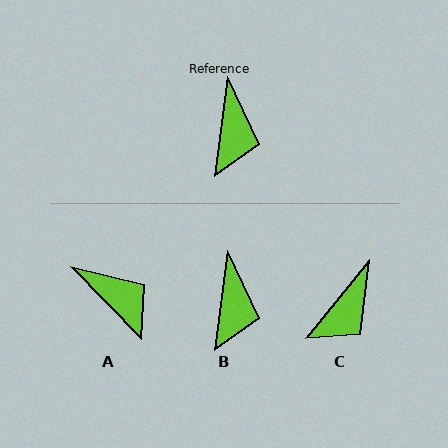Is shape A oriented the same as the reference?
No, it is off by about 51 degrees.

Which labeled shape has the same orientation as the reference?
B.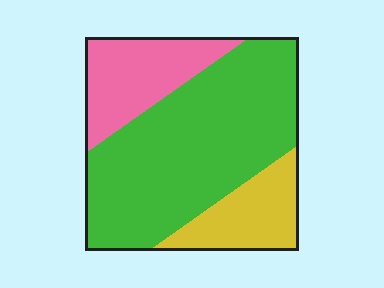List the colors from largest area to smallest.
From largest to smallest: green, pink, yellow.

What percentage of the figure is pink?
Pink takes up about one fifth (1/5) of the figure.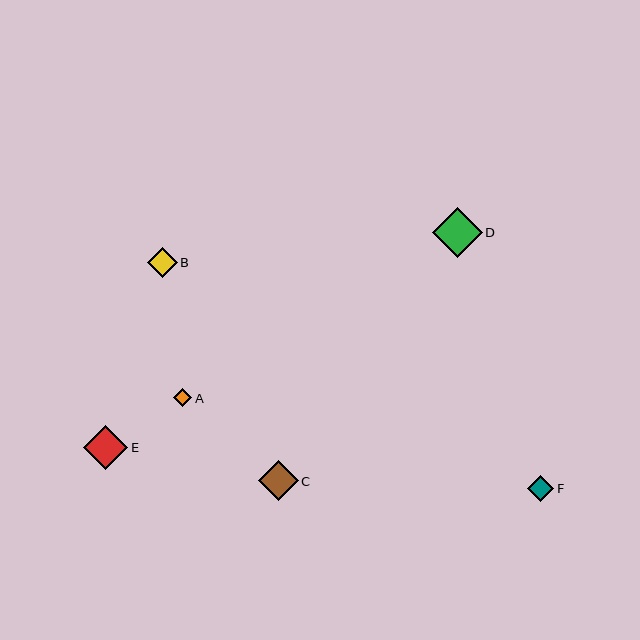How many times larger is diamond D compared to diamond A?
Diamond D is approximately 2.7 times the size of diamond A.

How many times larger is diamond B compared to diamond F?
Diamond B is approximately 1.1 times the size of diamond F.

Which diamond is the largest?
Diamond D is the largest with a size of approximately 50 pixels.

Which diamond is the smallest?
Diamond A is the smallest with a size of approximately 18 pixels.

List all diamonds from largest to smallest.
From largest to smallest: D, E, C, B, F, A.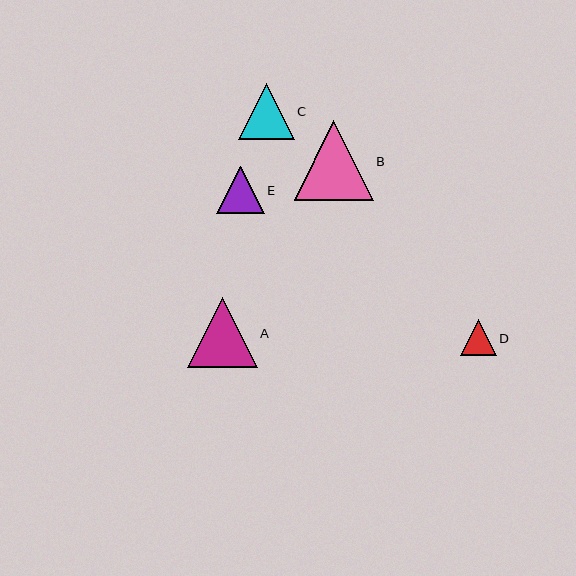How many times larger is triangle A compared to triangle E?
Triangle A is approximately 1.5 times the size of triangle E.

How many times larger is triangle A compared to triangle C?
Triangle A is approximately 1.3 times the size of triangle C.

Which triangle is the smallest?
Triangle D is the smallest with a size of approximately 36 pixels.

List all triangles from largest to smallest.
From largest to smallest: B, A, C, E, D.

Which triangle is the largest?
Triangle B is the largest with a size of approximately 79 pixels.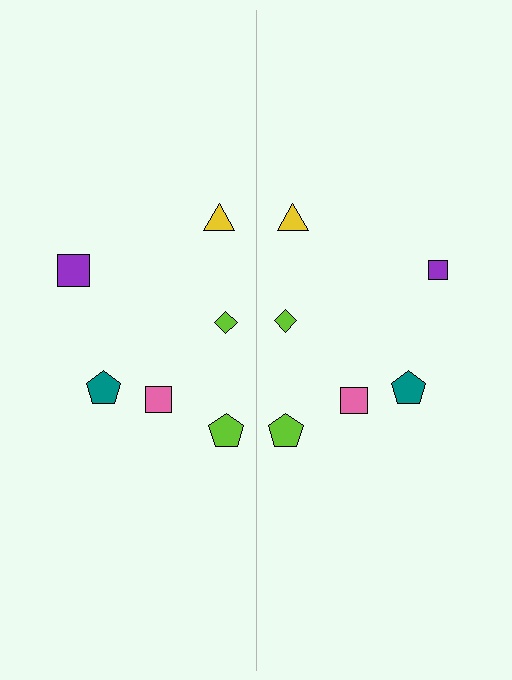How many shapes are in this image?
There are 12 shapes in this image.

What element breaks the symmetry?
The purple square on the right side has a different size than its mirror counterpart.